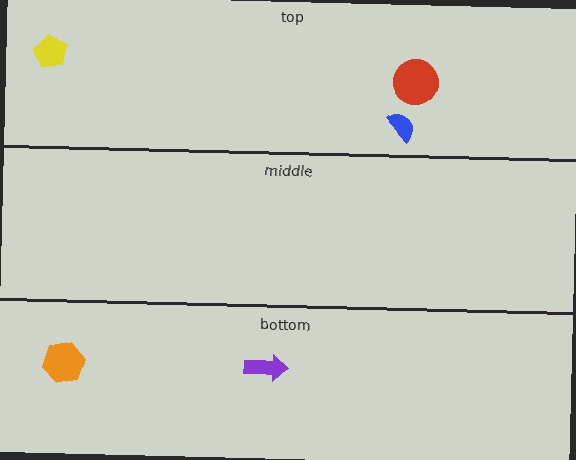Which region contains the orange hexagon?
The bottom region.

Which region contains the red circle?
The top region.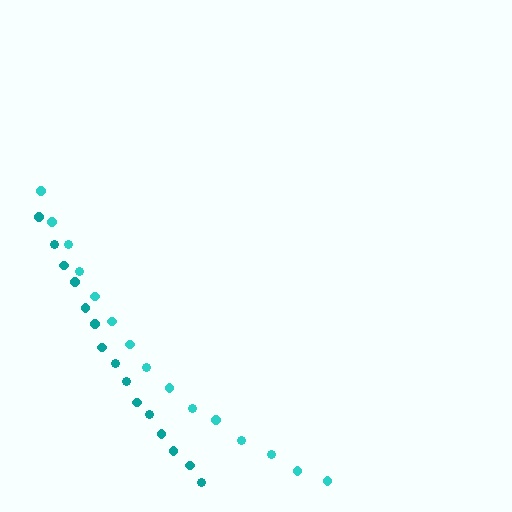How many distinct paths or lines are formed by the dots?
There are 2 distinct paths.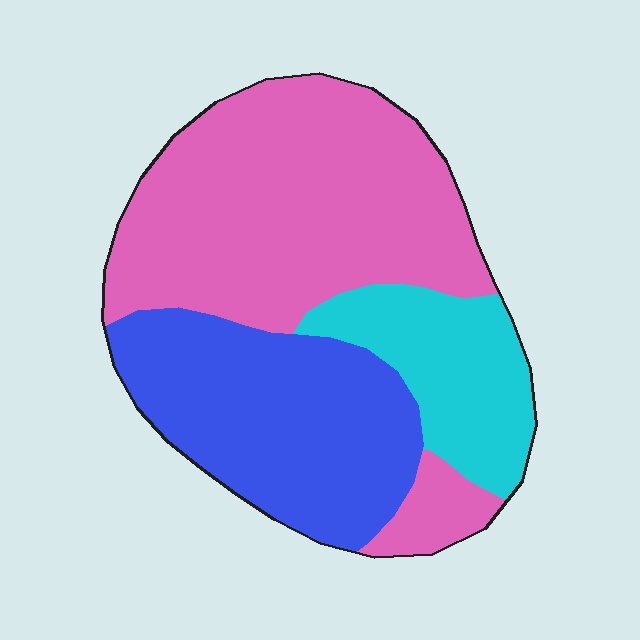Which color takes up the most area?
Pink, at roughly 50%.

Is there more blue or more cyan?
Blue.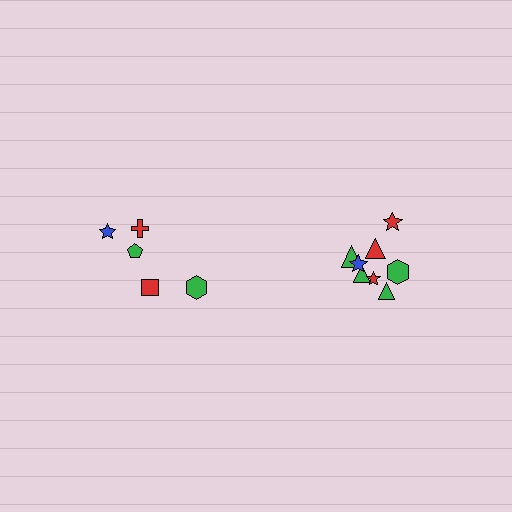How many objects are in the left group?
There are 5 objects.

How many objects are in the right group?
There are 8 objects.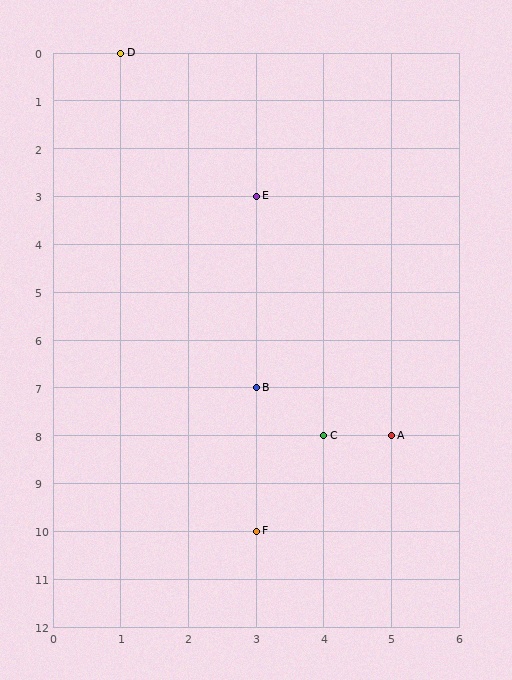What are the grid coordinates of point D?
Point D is at grid coordinates (1, 0).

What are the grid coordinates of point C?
Point C is at grid coordinates (4, 8).